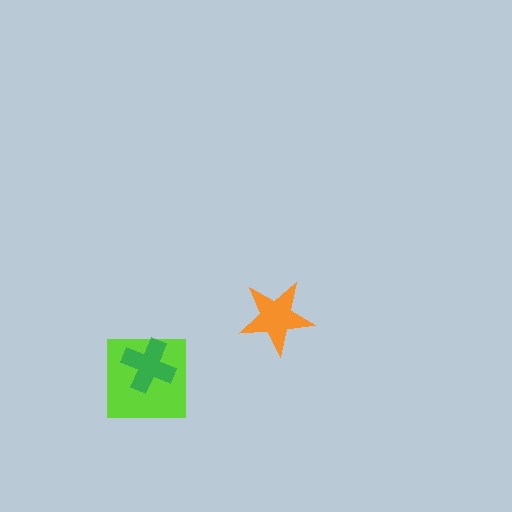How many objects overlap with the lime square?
1 object overlaps with the lime square.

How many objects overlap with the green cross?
1 object overlaps with the green cross.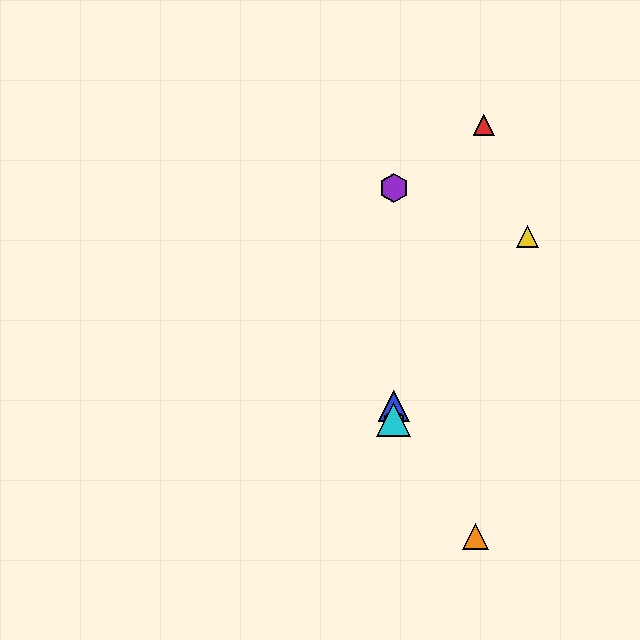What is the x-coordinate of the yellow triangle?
The yellow triangle is at x≈528.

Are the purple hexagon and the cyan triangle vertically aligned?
Yes, both are at x≈394.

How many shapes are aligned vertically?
4 shapes (the blue triangle, the green hexagon, the purple hexagon, the cyan triangle) are aligned vertically.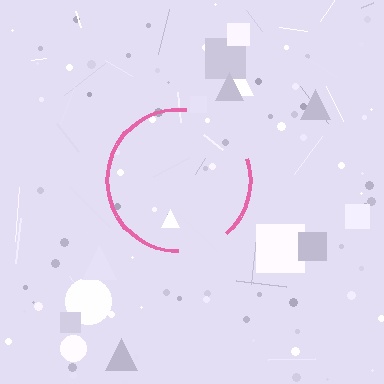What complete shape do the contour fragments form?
The contour fragments form a circle.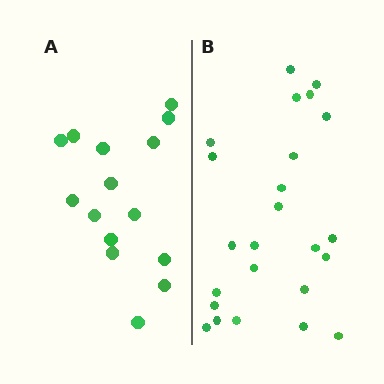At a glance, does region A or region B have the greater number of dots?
Region B (the right region) has more dots.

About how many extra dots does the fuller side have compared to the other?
Region B has roughly 8 or so more dots than region A.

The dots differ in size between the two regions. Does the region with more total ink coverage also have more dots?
No. Region A has more total ink coverage because its dots are larger, but region B actually contains more individual dots. Total area can be misleading — the number of items is what matters here.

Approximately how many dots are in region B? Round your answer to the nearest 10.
About 20 dots. (The exact count is 24, which rounds to 20.)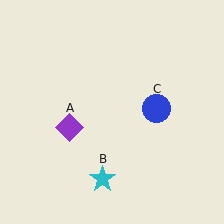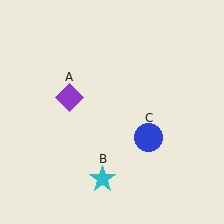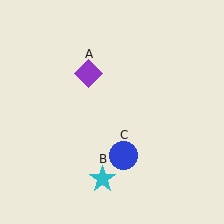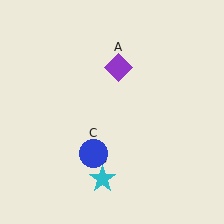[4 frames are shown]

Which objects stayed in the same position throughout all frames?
Cyan star (object B) remained stationary.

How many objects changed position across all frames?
2 objects changed position: purple diamond (object A), blue circle (object C).